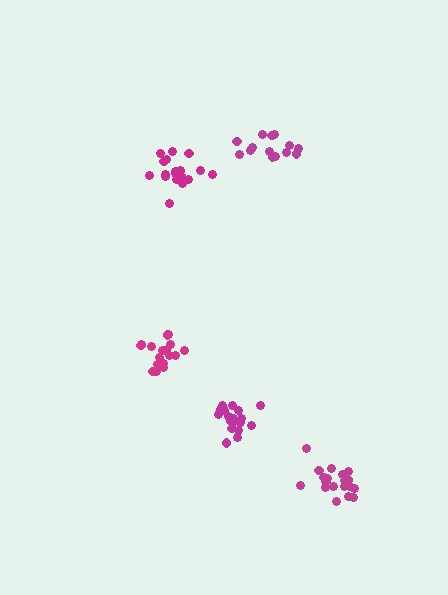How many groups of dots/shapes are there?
There are 5 groups.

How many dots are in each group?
Group 1: 18 dots, Group 2: 20 dots, Group 3: 20 dots, Group 4: 14 dots, Group 5: 17 dots (89 total).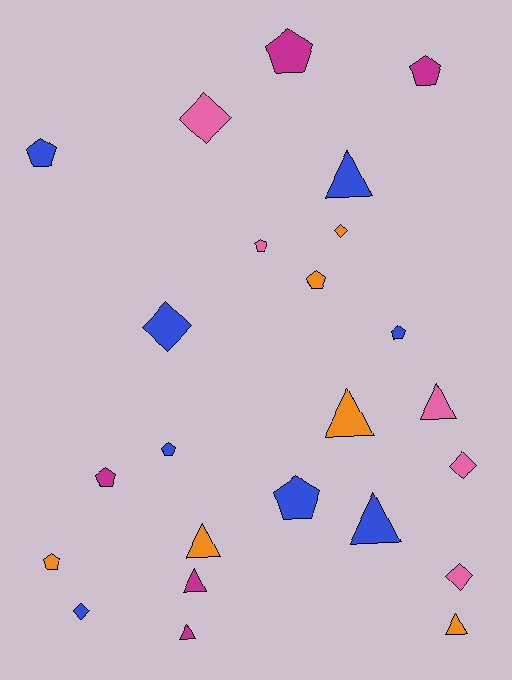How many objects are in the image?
There are 24 objects.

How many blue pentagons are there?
There are 4 blue pentagons.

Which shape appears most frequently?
Pentagon, with 10 objects.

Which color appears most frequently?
Blue, with 8 objects.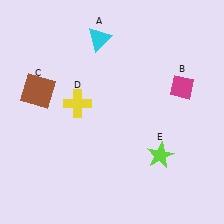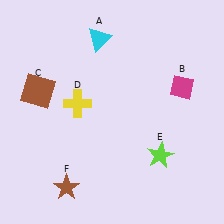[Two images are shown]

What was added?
A brown star (F) was added in Image 2.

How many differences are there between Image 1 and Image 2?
There is 1 difference between the two images.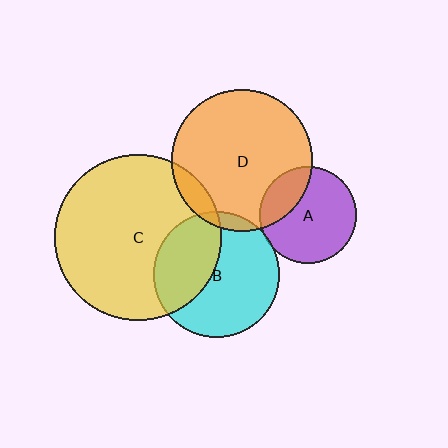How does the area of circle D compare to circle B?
Approximately 1.3 times.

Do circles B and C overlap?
Yes.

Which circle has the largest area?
Circle C (yellow).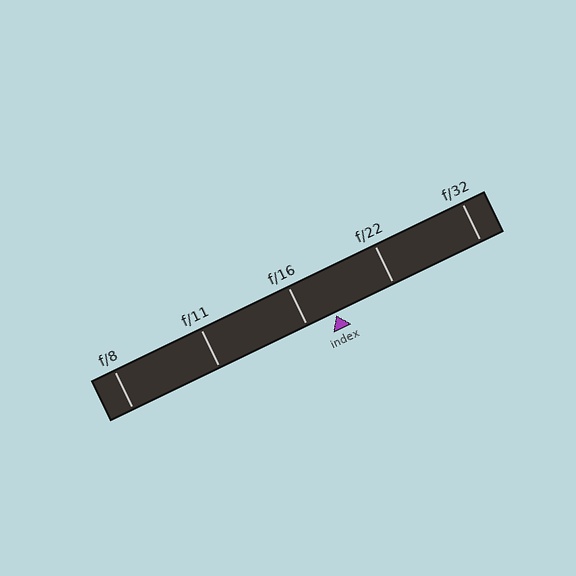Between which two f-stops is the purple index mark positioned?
The index mark is between f/16 and f/22.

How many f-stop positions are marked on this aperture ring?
There are 5 f-stop positions marked.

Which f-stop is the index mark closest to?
The index mark is closest to f/16.